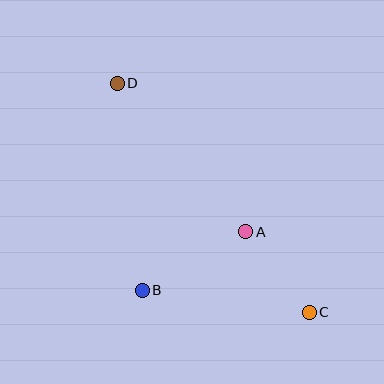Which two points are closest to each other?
Points A and C are closest to each other.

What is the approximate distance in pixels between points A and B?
The distance between A and B is approximately 119 pixels.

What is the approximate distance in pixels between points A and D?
The distance between A and D is approximately 196 pixels.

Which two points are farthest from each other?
Points C and D are farthest from each other.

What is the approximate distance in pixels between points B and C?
The distance between B and C is approximately 168 pixels.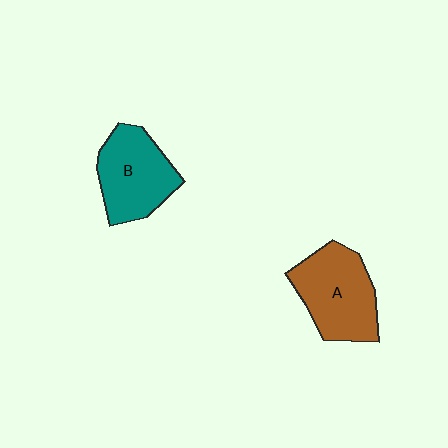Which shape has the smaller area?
Shape B (teal).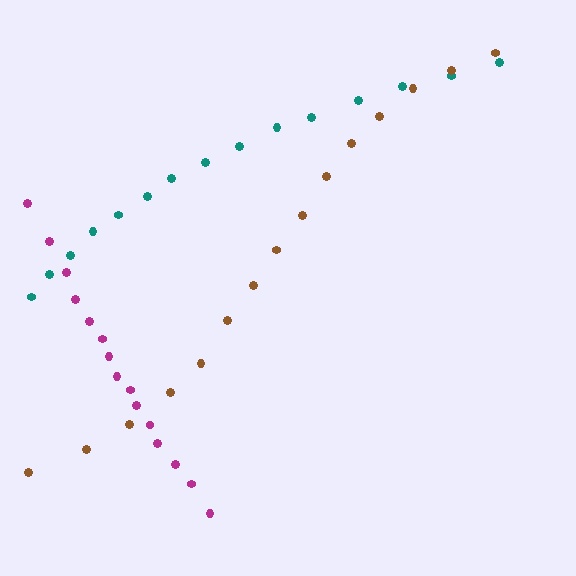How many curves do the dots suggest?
There are 3 distinct paths.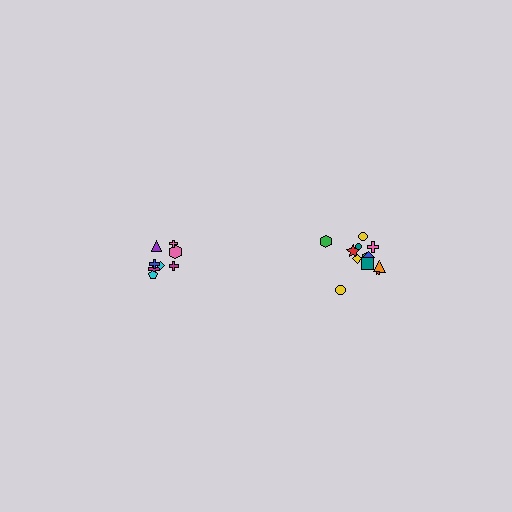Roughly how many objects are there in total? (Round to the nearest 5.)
Roughly 20 objects in total.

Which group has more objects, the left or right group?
The right group.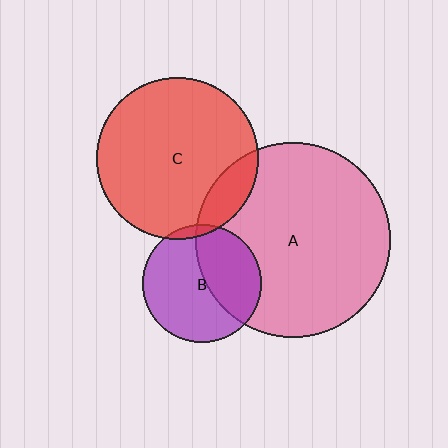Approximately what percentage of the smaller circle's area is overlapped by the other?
Approximately 5%.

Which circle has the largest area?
Circle A (pink).